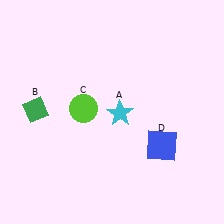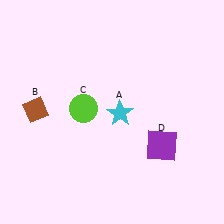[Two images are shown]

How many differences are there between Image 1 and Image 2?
There are 2 differences between the two images.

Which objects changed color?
B changed from green to brown. D changed from blue to purple.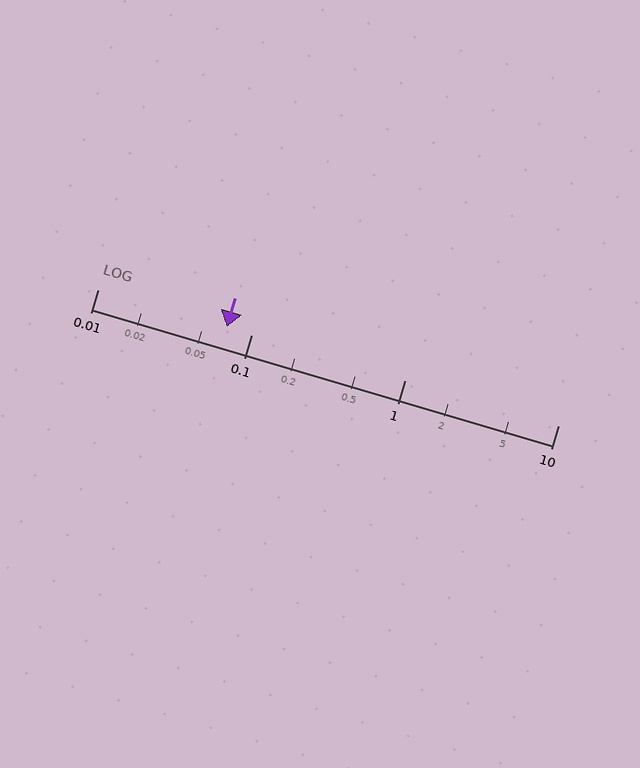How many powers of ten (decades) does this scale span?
The scale spans 3 decades, from 0.01 to 10.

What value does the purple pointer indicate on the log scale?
The pointer indicates approximately 0.069.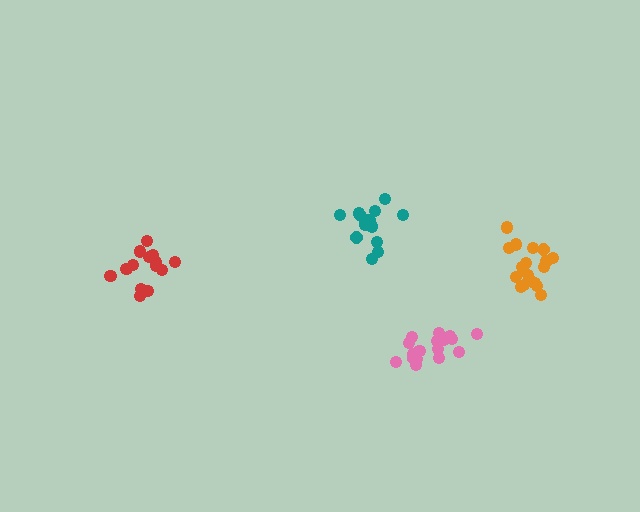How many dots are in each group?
Group 1: 18 dots, Group 2: 14 dots, Group 3: 14 dots, Group 4: 19 dots (65 total).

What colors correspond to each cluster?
The clusters are colored: pink, red, teal, orange.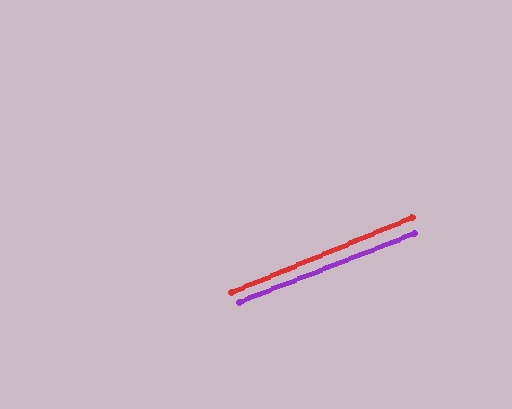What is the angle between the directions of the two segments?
Approximately 1 degree.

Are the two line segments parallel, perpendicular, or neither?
Parallel — their directions differ by only 1.4°.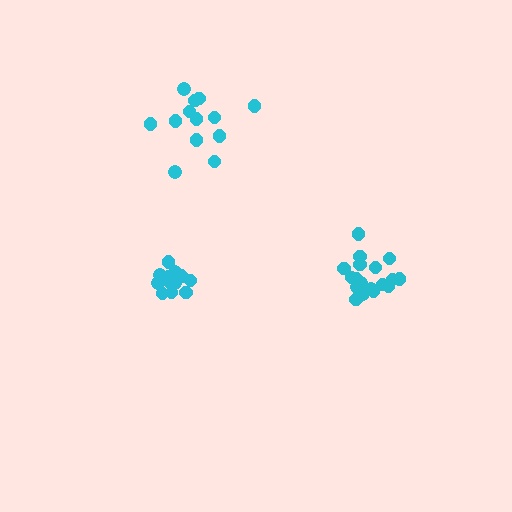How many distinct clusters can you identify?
There are 3 distinct clusters.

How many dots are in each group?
Group 1: 19 dots, Group 2: 13 dots, Group 3: 13 dots (45 total).